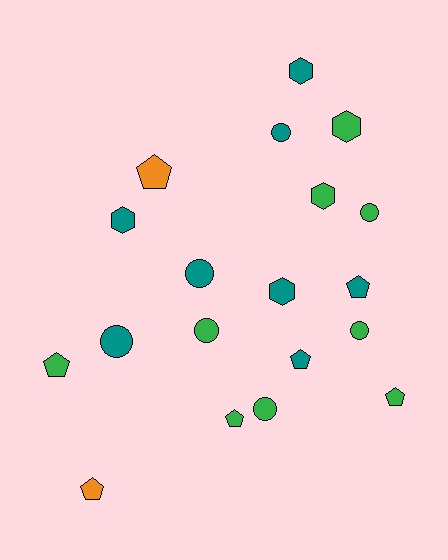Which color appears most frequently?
Green, with 9 objects.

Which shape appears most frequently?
Pentagon, with 7 objects.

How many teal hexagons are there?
There are 3 teal hexagons.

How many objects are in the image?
There are 19 objects.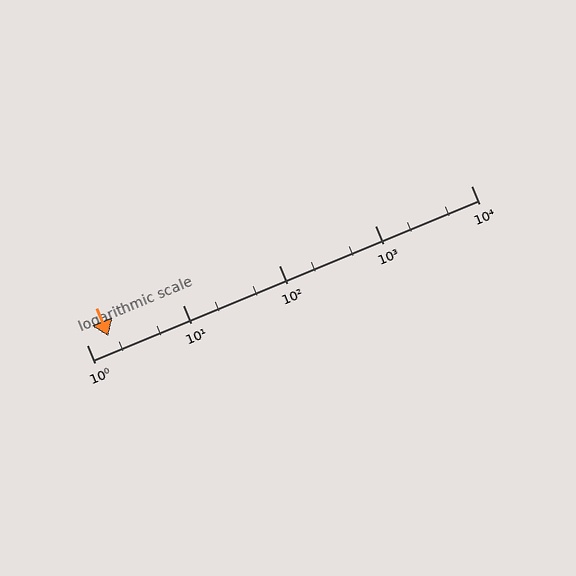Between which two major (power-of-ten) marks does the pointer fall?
The pointer is between 1 and 10.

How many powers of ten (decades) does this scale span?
The scale spans 4 decades, from 1 to 10000.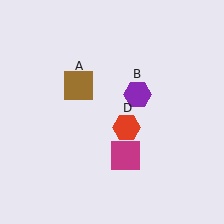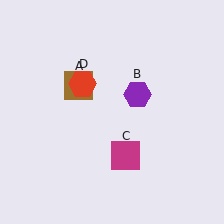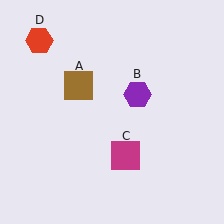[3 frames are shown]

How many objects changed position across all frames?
1 object changed position: red hexagon (object D).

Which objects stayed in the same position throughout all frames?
Brown square (object A) and purple hexagon (object B) and magenta square (object C) remained stationary.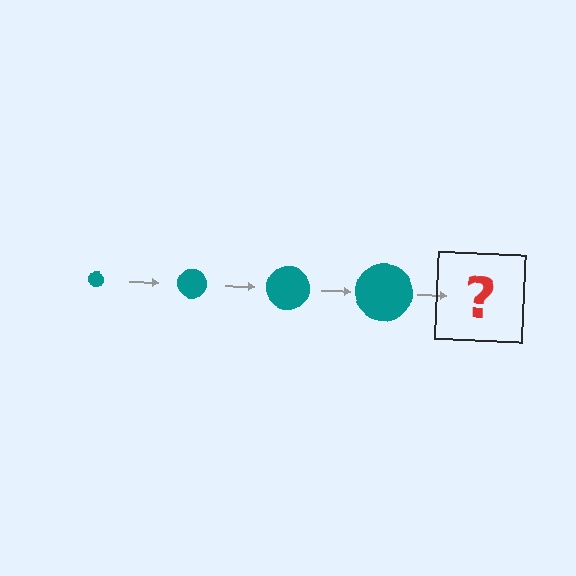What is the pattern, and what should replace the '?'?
The pattern is that the circle gets progressively larger each step. The '?' should be a teal circle, larger than the previous one.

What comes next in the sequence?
The next element should be a teal circle, larger than the previous one.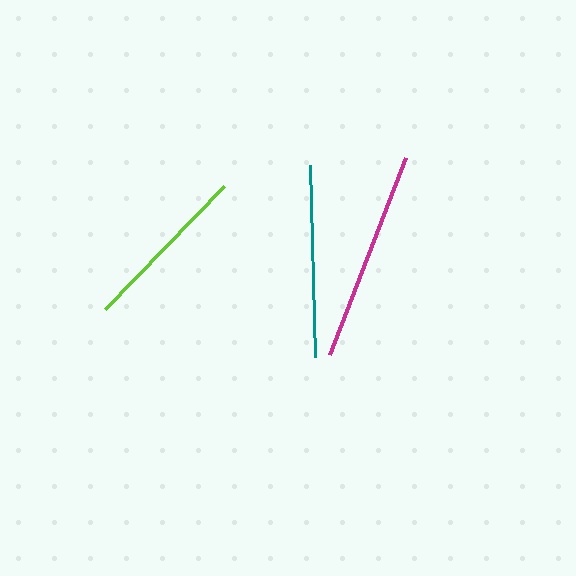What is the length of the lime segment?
The lime segment is approximately 172 pixels long.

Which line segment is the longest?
The magenta line is the longest at approximately 211 pixels.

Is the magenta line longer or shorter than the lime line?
The magenta line is longer than the lime line.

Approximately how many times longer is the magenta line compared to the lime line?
The magenta line is approximately 1.2 times the length of the lime line.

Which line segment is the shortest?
The lime line is the shortest at approximately 172 pixels.